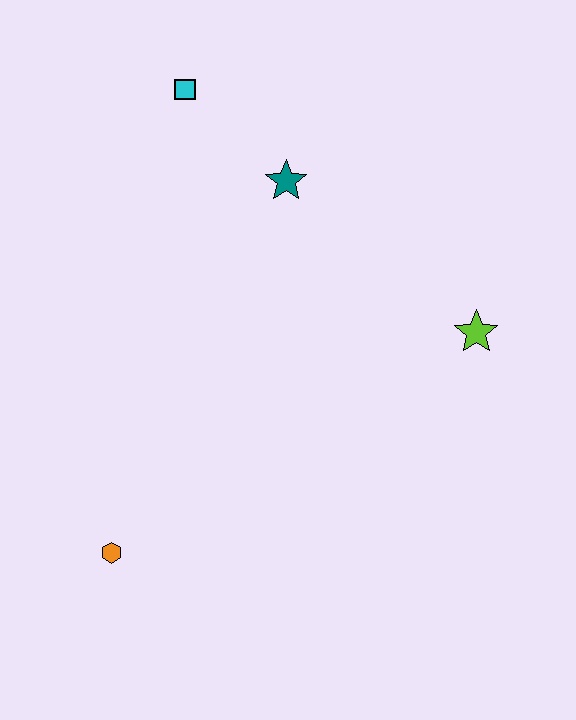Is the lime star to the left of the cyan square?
No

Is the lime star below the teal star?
Yes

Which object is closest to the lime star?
The teal star is closest to the lime star.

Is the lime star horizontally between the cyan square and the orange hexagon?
No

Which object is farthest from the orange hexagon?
The cyan square is farthest from the orange hexagon.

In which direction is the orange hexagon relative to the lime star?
The orange hexagon is to the left of the lime star.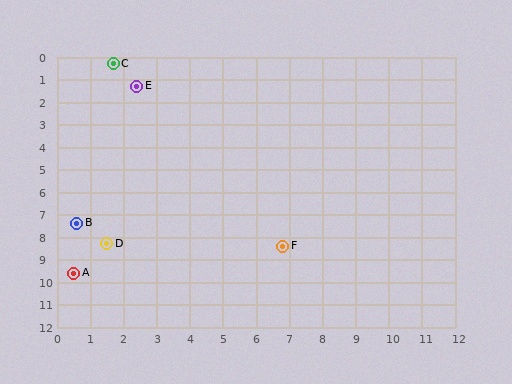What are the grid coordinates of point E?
Point E is at approximately (2.4, 1.3).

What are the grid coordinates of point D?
Point D is at approximately (1.5, 8.3).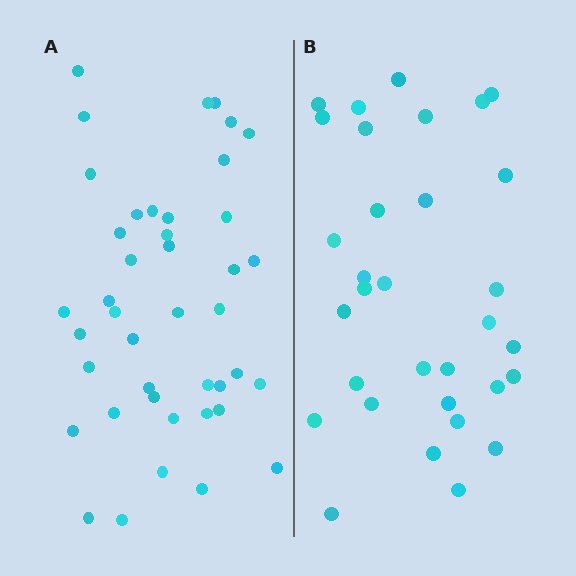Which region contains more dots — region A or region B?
Region A (the left region) has more dots.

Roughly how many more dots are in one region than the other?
Region A has roughly 10 or so more dots than region B.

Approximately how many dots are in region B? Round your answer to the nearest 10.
About 30 dots. (The exact count is 32, which rounds to 30.)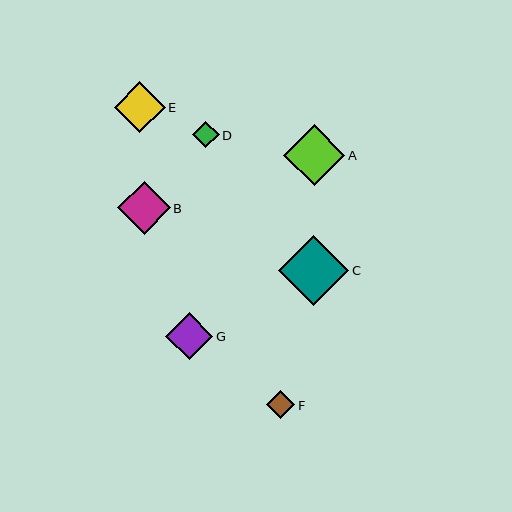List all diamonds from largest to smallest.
From largest to smallest: C, A, B, E, G, F, D.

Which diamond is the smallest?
Diamond D is the smallest with a size of approximately 27 pixels.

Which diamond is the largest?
Diamond C is the largest with a size of approximately 70 pixels.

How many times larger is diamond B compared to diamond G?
Diamond B is approximately 1.1 times the size of diamond G.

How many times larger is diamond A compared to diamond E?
Diamond A is approximately 1.2 times the size of diamond E.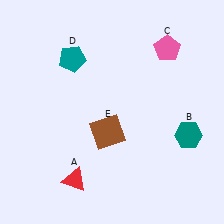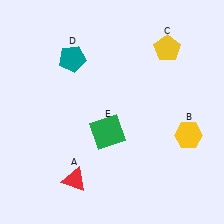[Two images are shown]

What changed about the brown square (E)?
In Image 1, E is brown. In Image 2, it changed to green.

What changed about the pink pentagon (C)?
In Image 1, C is pink. In Image 2, it changed to yellow.